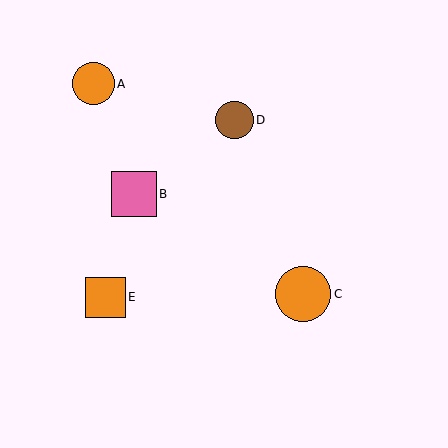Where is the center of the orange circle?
The center of the orange circle is at (303, 294).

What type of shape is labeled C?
Shape C is an orange circle.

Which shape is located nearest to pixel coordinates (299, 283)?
The orange circle (labeled C) at (303, 294) is nearest to that location.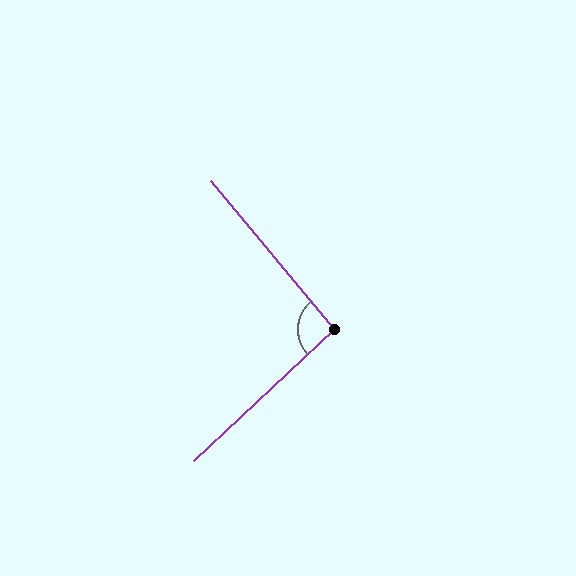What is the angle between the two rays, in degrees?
Approximately 94 degrees.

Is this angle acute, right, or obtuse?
It is approximately a right angle.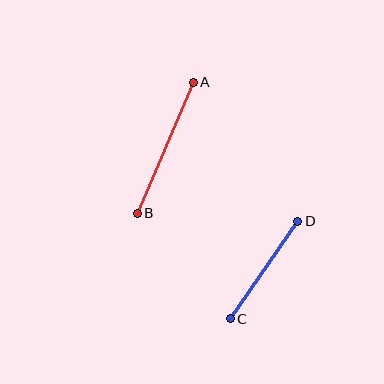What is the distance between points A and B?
The distance is approximately 142 pixels.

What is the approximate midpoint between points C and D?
The midpoint is at approximately (264, 270) pixels.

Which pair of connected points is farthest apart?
Points A and B are farthest apart.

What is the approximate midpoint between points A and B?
The midpoint is at approximately (165, 148) pixels.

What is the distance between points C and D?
The distance is approximately 119 pixels.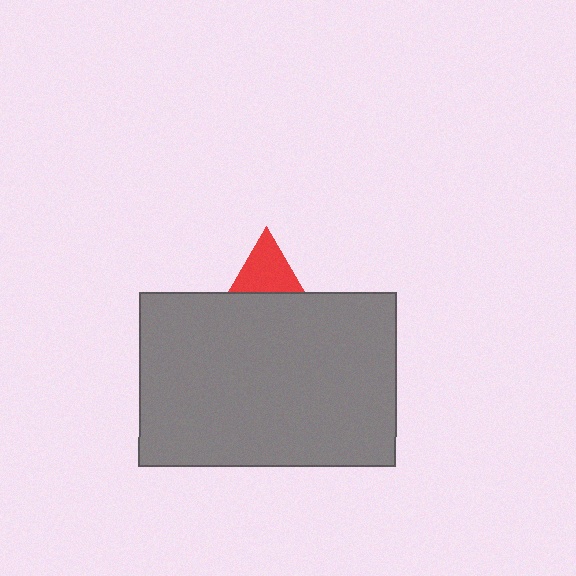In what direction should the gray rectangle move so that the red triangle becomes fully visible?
The gray rectangle should move down. That is the shortest direction to clear the overlap and leave the red triangle fully visible.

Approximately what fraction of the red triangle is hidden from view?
Roughly 67% of the red triangle is hidden behind the gray rectangle.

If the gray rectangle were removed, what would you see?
You would see the complete red triangle.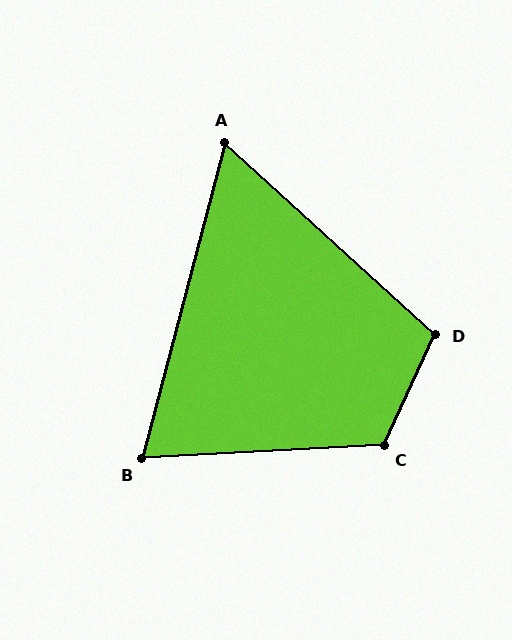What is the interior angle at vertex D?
Approximately 108 degrees (obtuse).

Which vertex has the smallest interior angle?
A, at approximately 62 degrees.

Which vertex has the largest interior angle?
C, at approximately 118 degrees.